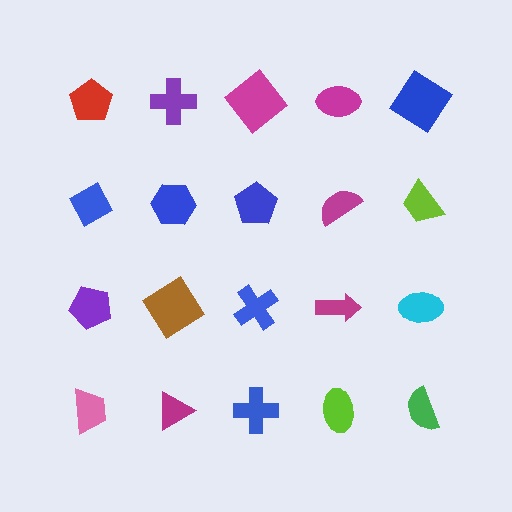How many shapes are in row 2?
5 shapes.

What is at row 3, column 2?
A brown diamond.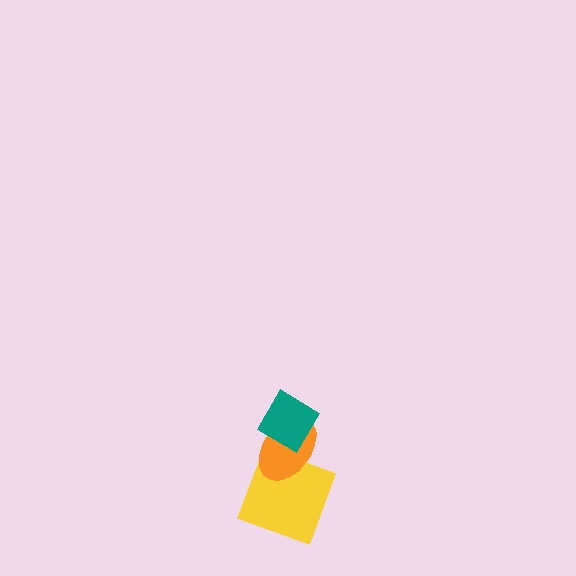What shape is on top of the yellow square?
The orange ellipse is on top of the yellow square.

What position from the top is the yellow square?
The yellow square is 3rd from the top.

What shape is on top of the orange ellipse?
The teal diamond is on top of the orange ellipse.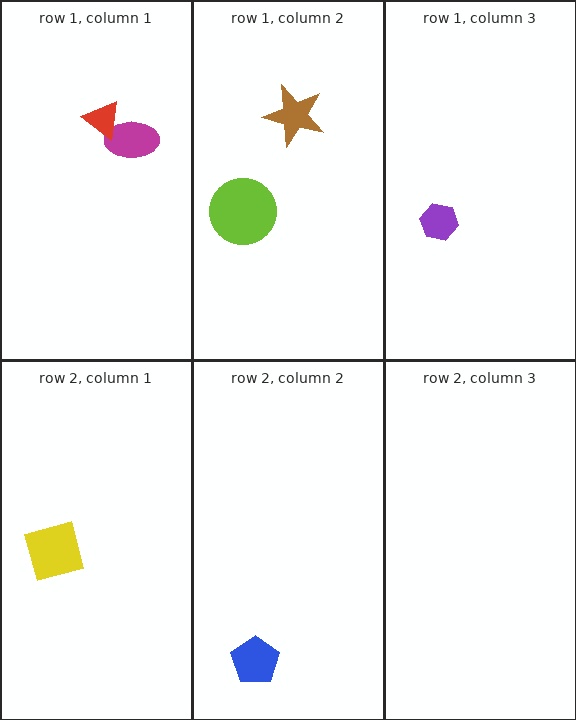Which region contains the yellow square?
The row 2, column 1 region.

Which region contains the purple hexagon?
The row 1, column 3 region.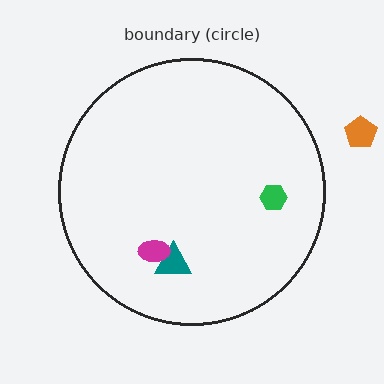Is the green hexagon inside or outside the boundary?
Inside.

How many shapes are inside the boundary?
3 inside, 1 outside.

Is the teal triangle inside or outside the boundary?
Inside.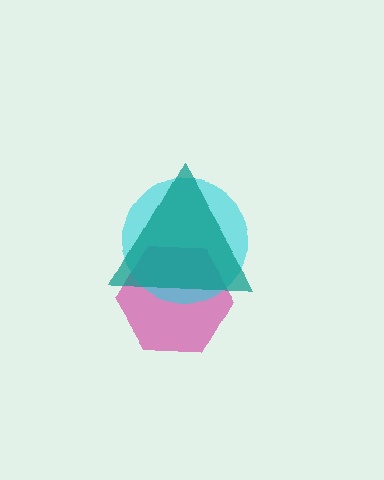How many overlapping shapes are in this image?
There are 3 overlapping shapes in the image.